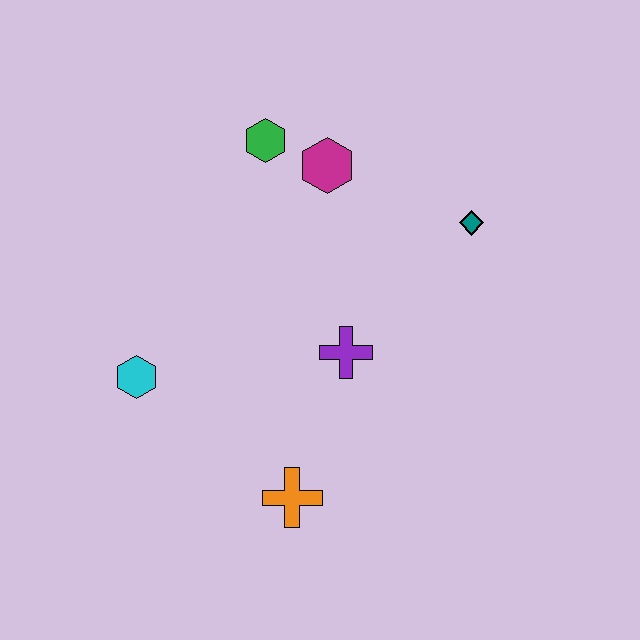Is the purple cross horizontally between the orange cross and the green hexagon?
No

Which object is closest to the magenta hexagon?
The green hexagon is closest to the magenta hexagon.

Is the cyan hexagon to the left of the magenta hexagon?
Yes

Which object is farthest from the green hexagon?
The orange cross is farthest from the green hexagon.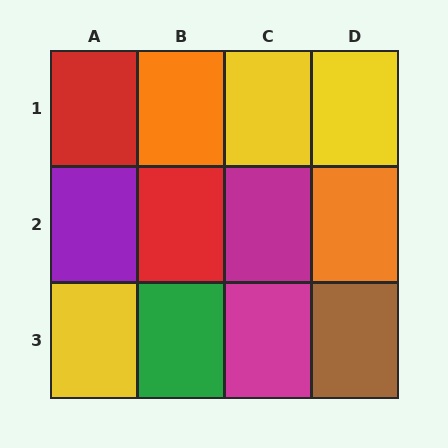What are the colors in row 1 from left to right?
Red, orange, yellow, yellow.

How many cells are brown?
1 cell is brown.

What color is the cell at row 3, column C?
Magenta.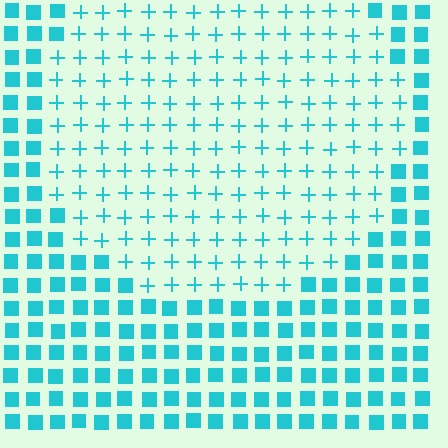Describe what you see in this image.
The image is filled with small cyan elements arranged in a uniform grid. A circle-shaped region contains plus signs, while the surrounding area contains squares. The boundary is defined purely by the change in element shape.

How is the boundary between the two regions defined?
The boundary is defined by a change in element shape: plus signs inside vs. squares outside. All elements share the same color and spacing.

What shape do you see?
I see a circle.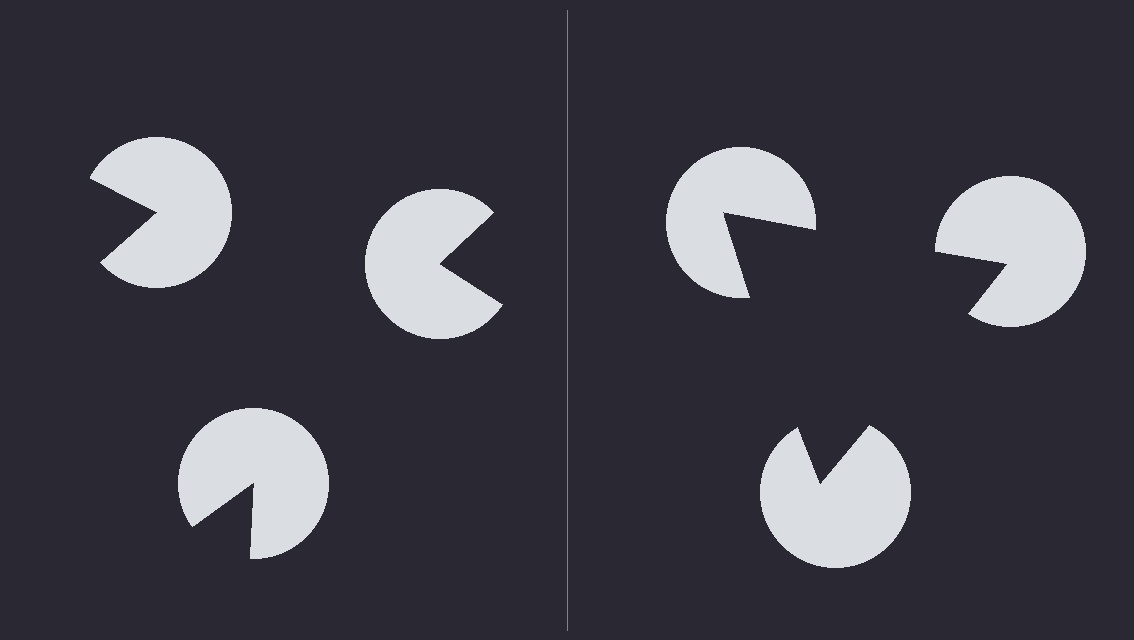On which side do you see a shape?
An illusory triangle appears on the right side. On the left side the wedge cuts are rotated, so no coherent shape forms.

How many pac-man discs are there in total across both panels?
6 — 3 on each side.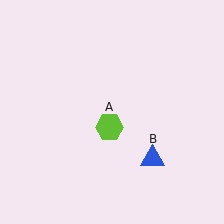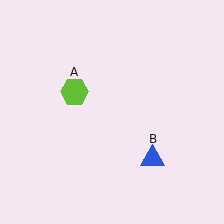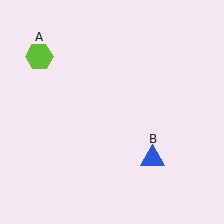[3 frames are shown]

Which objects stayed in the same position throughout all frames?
Blue triangle (object B) remained stationary.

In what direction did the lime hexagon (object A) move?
The lime hexagon (object A) moved up and to the left.